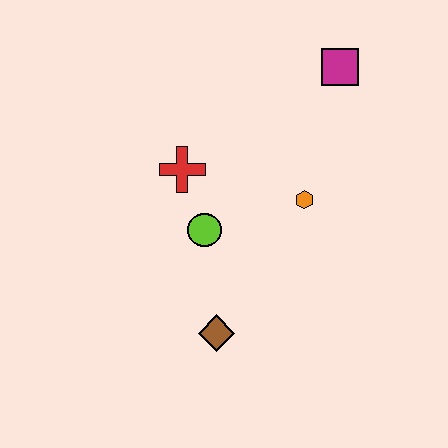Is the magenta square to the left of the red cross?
No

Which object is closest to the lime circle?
The red cross is closest to the lime circle.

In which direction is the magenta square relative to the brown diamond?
The magenta square is above the brown diamond.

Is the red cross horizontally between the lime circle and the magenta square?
No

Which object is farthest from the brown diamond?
The magenta square is farthest from the brown diamond.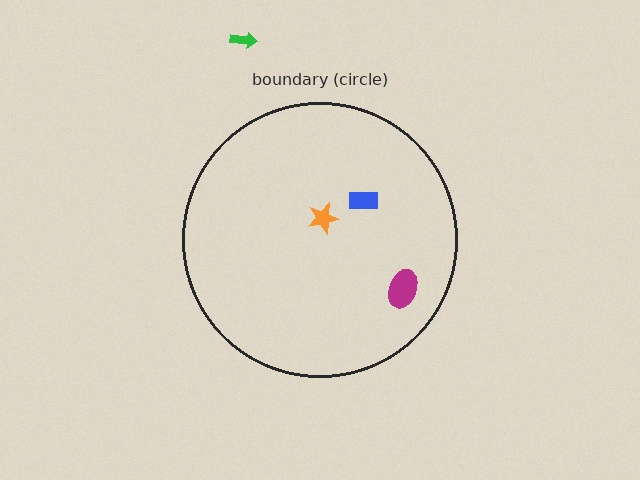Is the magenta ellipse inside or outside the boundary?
Inside.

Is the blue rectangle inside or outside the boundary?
Inside.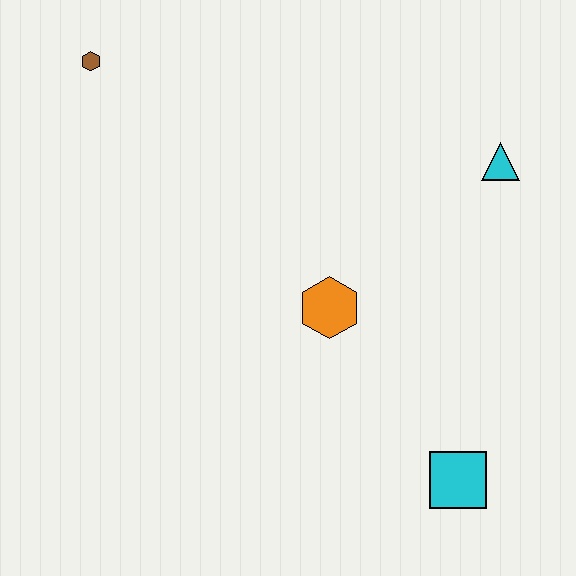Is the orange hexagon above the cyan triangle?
No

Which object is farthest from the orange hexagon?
The brown hexagon is farthest from the orange hexagon.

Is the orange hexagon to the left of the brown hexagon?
No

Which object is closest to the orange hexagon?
The cyan square is closest to the orange hexagon.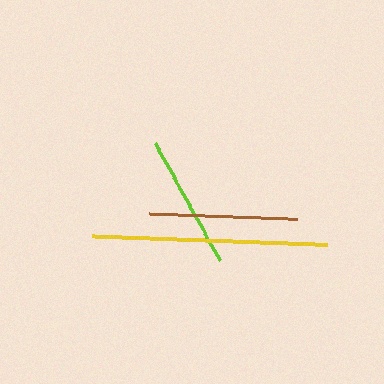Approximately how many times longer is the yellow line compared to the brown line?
The yellow line is approximately 1.6 times the length of the brown line.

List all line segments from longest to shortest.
From longest to shortest: yellow, brown, lime.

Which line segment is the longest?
The yellow line is the longest at approximately 235 pixels.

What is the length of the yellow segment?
The yellow segment is approximately 235 pixels long.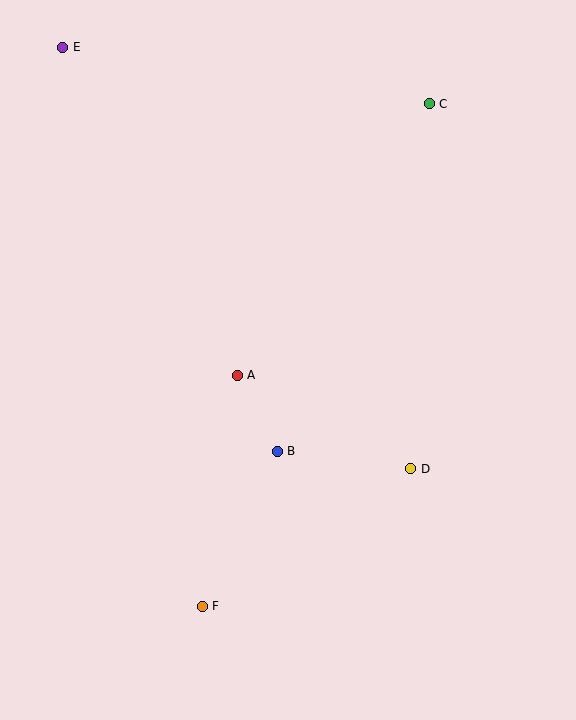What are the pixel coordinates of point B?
Point B is at (277, 451).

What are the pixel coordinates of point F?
Point F is at (202, 606).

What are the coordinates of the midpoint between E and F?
The midpoint between E and F is at (133, 327).